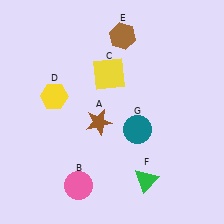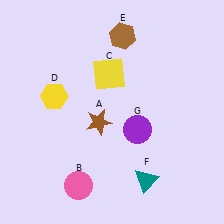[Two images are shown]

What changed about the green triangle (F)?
In Image 1, F is green. In Image 2, it changed to teal.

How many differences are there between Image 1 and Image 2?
There are 2 differences between the two images.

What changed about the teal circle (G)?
In Image 1, G is teal. In Image 2, it changed to purple.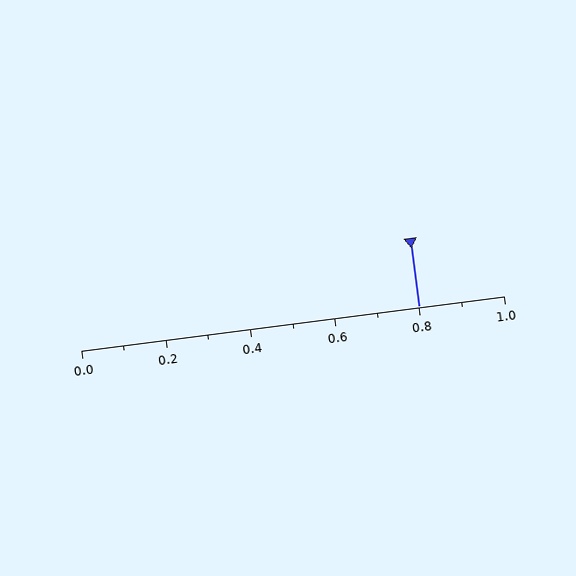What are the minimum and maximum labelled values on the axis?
The axis runs from 0.0 to 1.0.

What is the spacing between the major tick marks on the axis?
The major ticks are spaced 0.2 apart.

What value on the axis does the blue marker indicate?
The marker indicates approximately 0.8.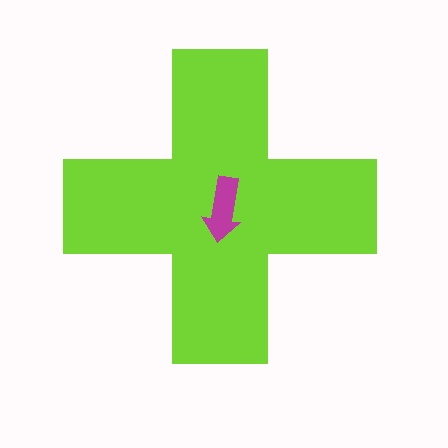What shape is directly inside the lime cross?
The magenta arrow.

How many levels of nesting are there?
2.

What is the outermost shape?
The lime cross.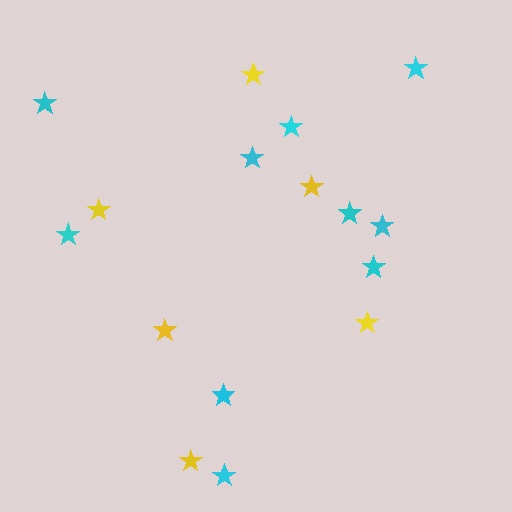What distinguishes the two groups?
There are 2 groups: one group of yellow stars (6) and one group of cyan stars (10).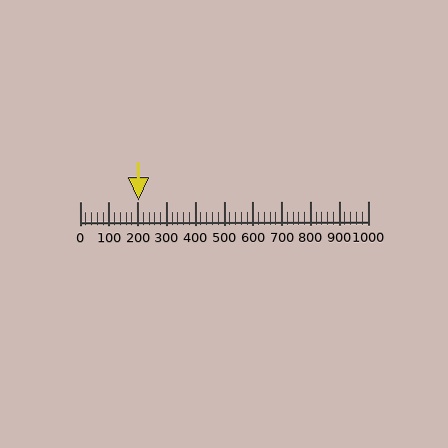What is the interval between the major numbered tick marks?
The major tick marks are spaced 100 units apart.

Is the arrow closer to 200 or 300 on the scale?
The arrow is closer to 200.